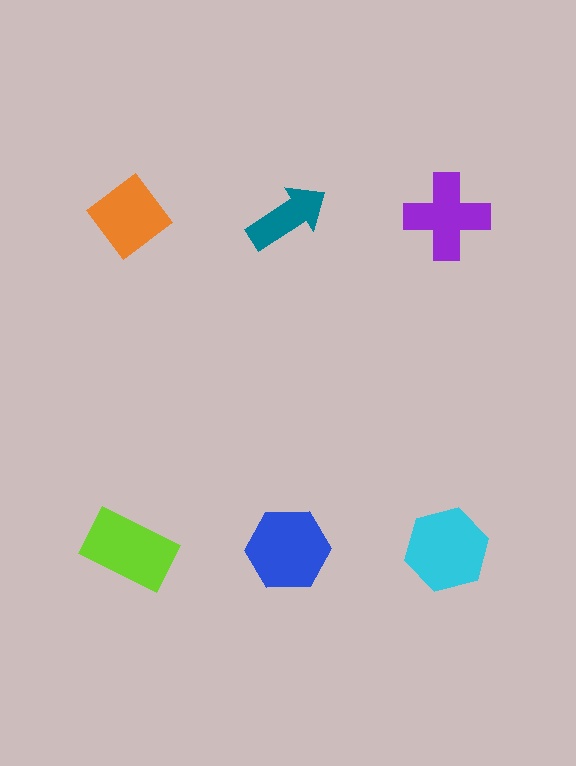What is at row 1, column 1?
An orange diamond.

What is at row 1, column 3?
A purple cross.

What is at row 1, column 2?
A teal arrow.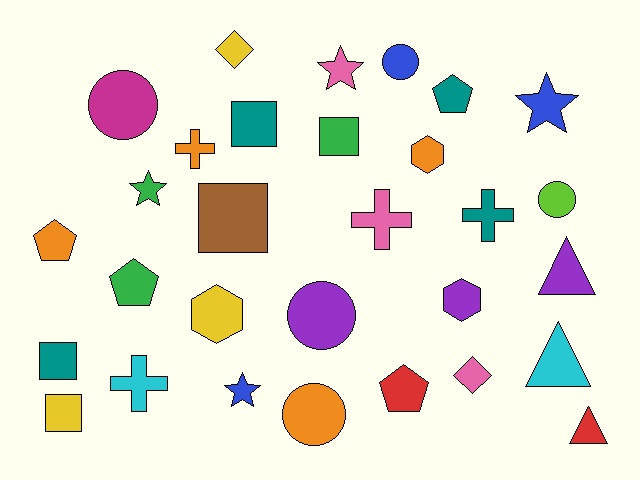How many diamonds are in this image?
There are 2 diamonds.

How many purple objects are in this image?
There are 3 purple objects.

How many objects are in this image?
There are 30 objects.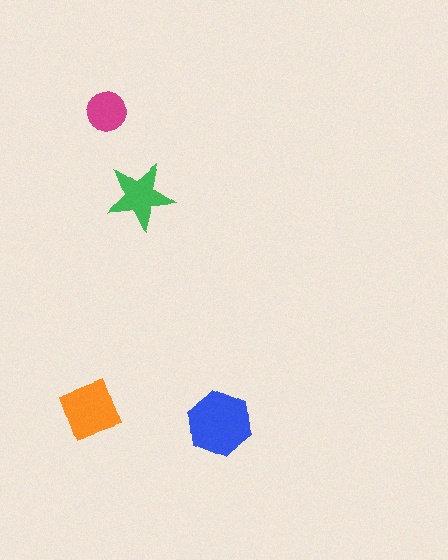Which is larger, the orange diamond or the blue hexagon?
The blue hexagon.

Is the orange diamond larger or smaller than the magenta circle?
Larger.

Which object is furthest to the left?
The orange diamond is leftmost.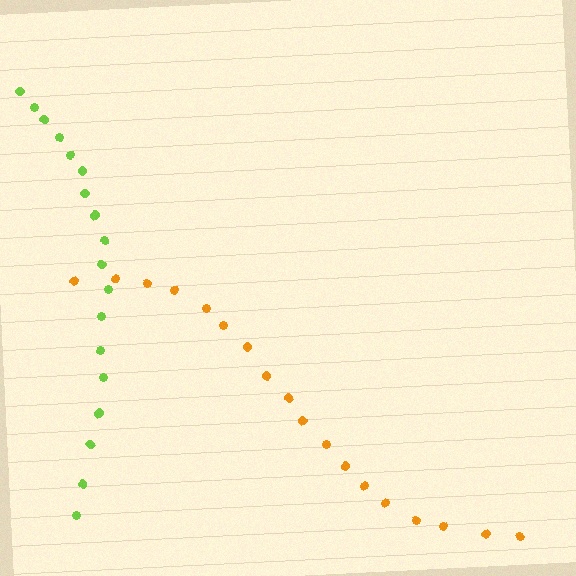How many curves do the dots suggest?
There are 2 distinct paths.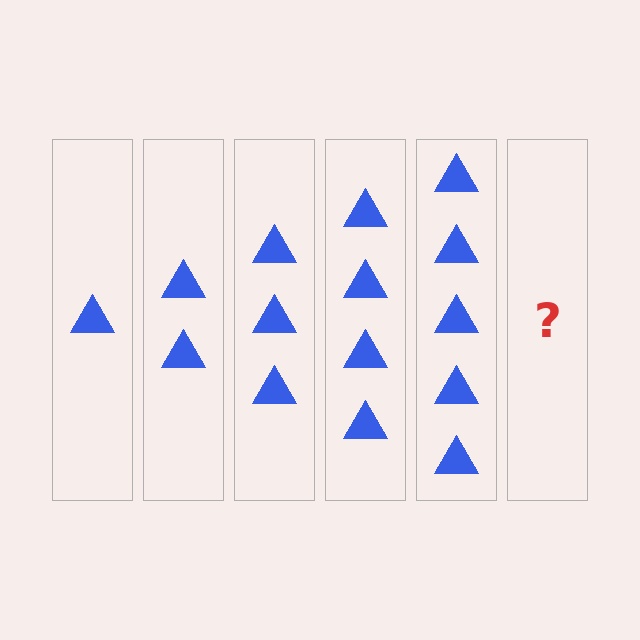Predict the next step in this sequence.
The next step is 6 triangles.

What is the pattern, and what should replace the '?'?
The pattern is that each step adds one more triangle. The '?' should be 6 triangles.